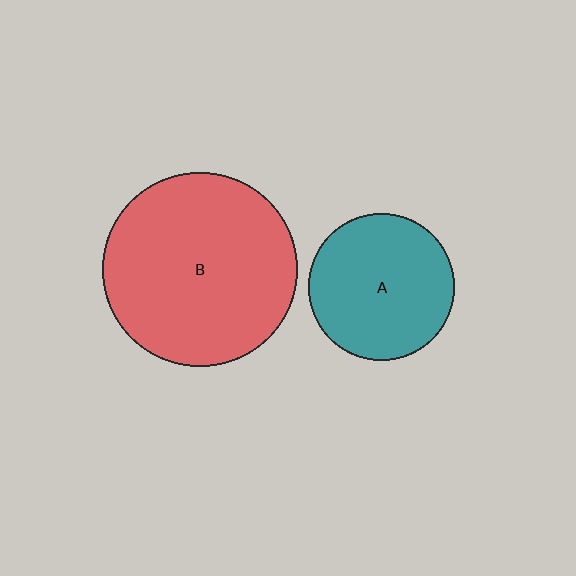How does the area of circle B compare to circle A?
Approximately 1.8 times.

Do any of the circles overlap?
No, none of the circles overlap.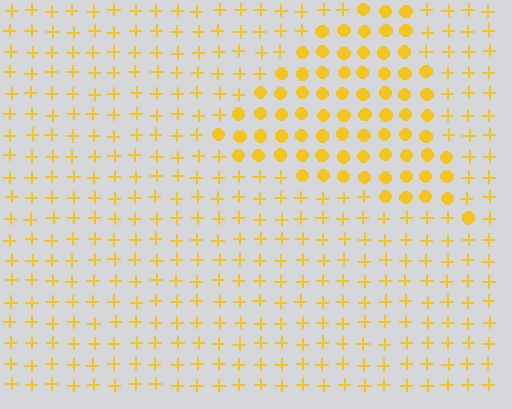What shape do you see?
I see a triangle.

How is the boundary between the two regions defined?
The boundary is defined by a change in element shape: circles inside vs. plus signs outside. All elements share the same color and spacing.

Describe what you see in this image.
The image is filled with small yellow elements arranged in a uniform grid. A triangle-shaped region contains circles, while the surrounding area contains plus signs. The boundary is defined purely by the change in element shape.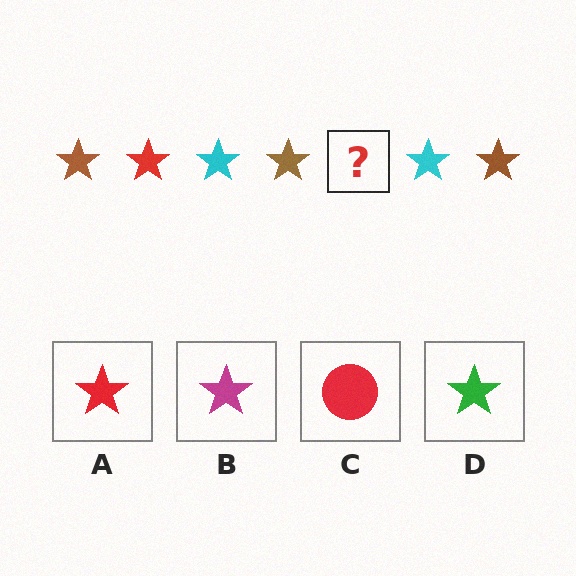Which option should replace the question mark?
Option A.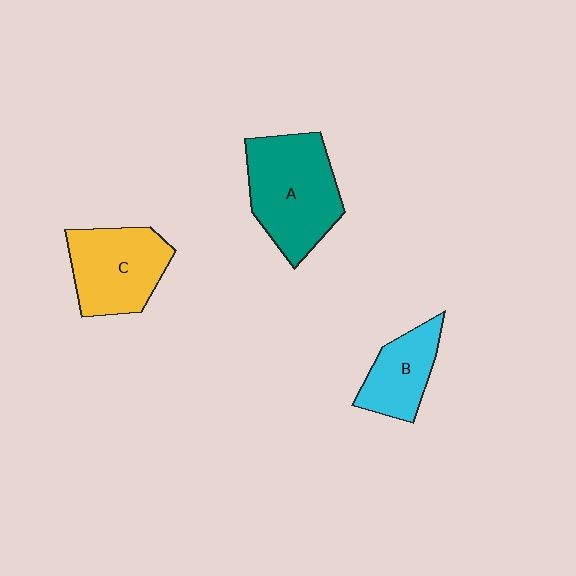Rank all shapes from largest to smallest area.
From largest to smallest: A (teal), C (yellow), B (cyan).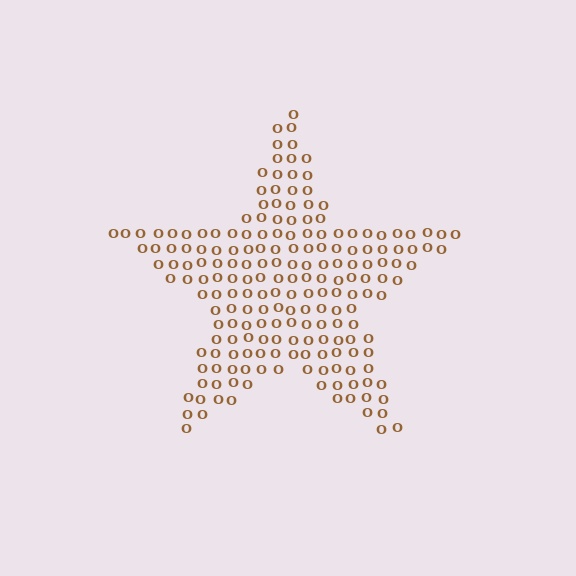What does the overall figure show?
The overall figure shows a star.